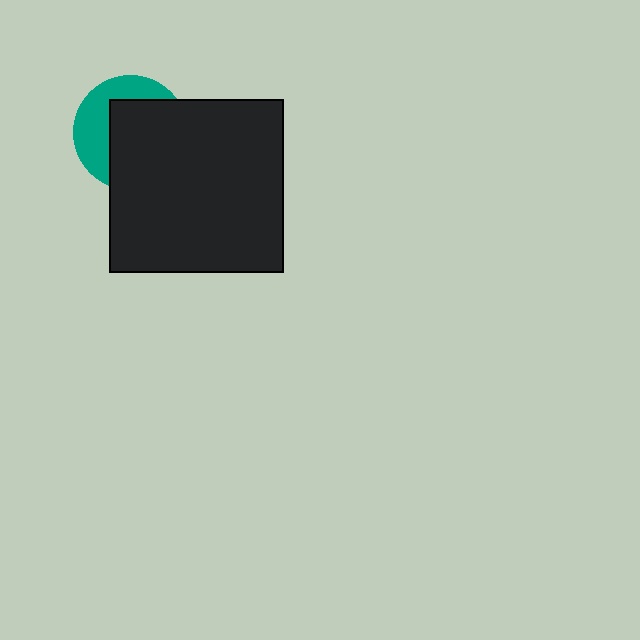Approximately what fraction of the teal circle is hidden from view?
Roughly 60% of the teal circle is hidden behind the black square.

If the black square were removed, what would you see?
You would see the complete teal circle.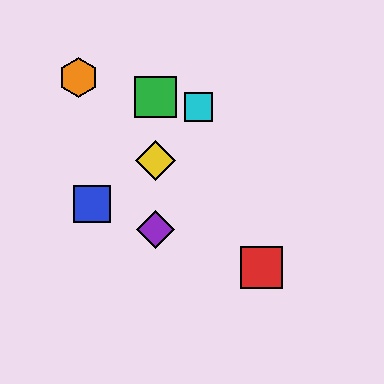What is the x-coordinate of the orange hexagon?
The orange hexagon is at x≈79.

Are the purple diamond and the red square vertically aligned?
No, the purple diamond is at x≈155 and the red square is at x≈261.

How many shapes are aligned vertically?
3 shapes (the green square, the yellow diamond, the purple diamond) are aligned vertically.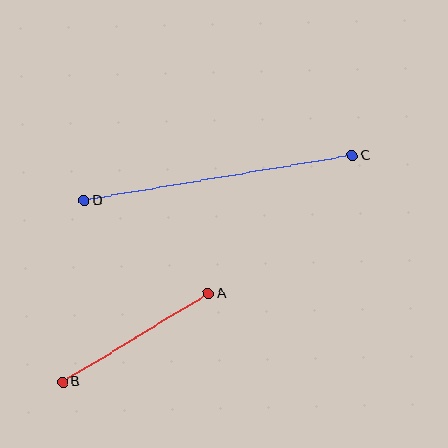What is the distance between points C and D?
The distance is approximately 272 pixels.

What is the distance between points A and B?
The distance is approximately 170 pixels.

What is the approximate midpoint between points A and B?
The midpoint is at approximately (135, 338) pixels.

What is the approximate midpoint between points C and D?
The midpoint is at approximately (218, 178) pixels.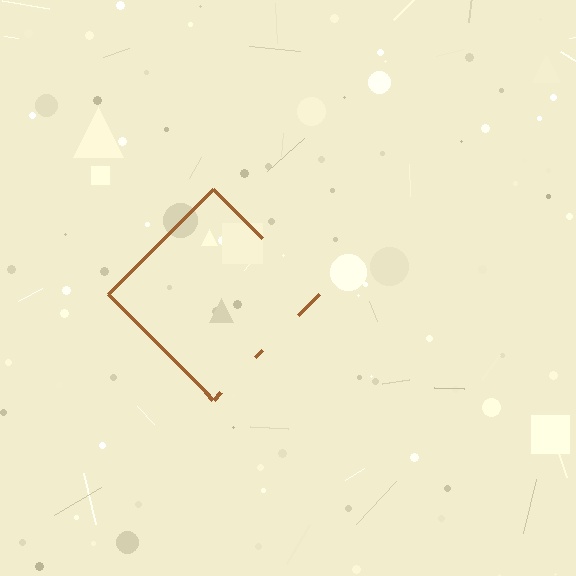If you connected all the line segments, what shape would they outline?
They would outline a diamond.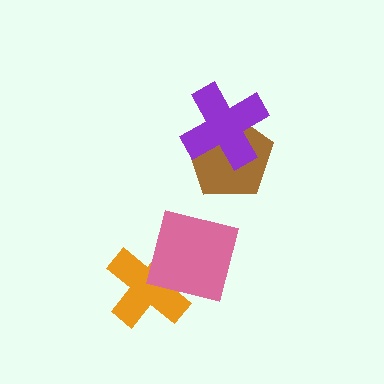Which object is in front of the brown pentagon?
The purple cross is in front of the brown pentagon.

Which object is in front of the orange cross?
The pink square is in front of the orange cross.